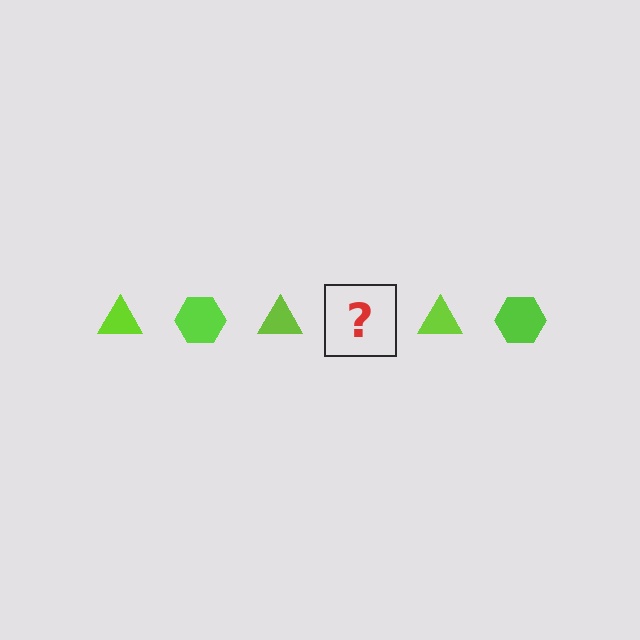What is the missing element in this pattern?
The missing element is a lime hexagon.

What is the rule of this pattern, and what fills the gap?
The rule is that the pattern cycles through triangle, hexagon shapes in lime. The gap should be filled with a lime hexagon.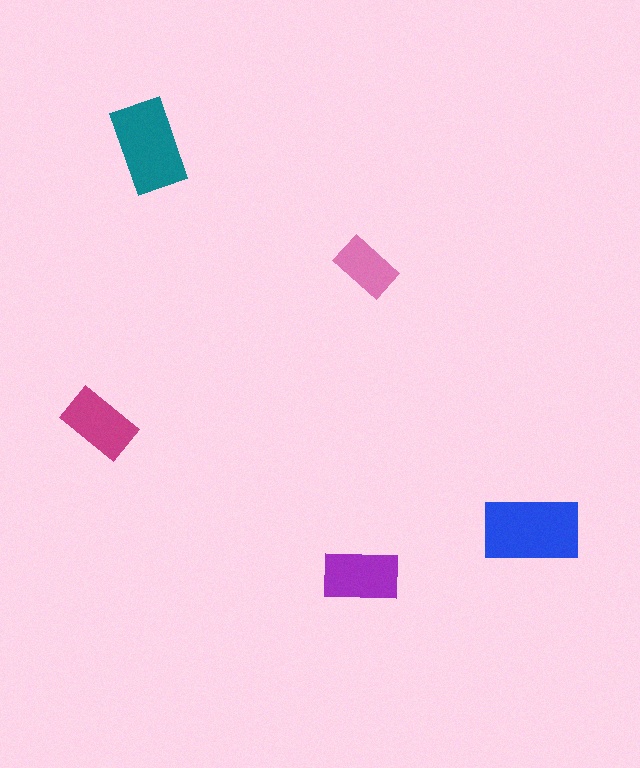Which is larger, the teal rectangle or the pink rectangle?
The teal one.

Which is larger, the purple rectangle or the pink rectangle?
The purple one.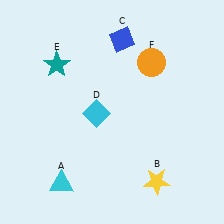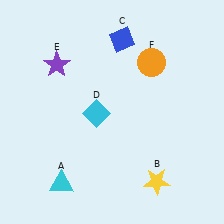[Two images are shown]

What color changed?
The star (E) changed from teal in Image 1 to purple in Image 2.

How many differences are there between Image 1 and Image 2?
There is 1 difference between the two images.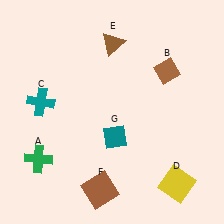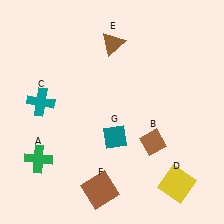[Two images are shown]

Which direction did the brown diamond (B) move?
The brown diamond (B) moved down.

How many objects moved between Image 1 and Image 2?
1 object moved between the two images.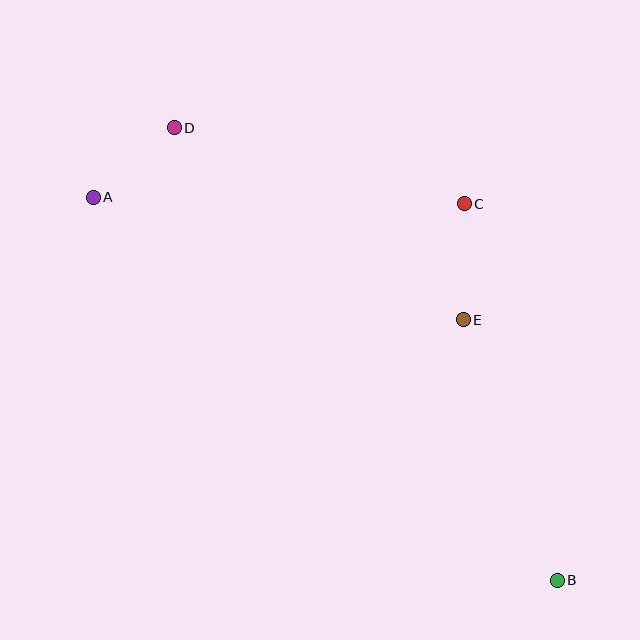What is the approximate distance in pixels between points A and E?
The distance between A and E is approximately 389 pixels.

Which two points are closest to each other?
Points A and D are closest to each other.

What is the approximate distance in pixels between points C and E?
The distance between C and E is approximately 116 pixels.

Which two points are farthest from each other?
Points A and B are farthest from each other.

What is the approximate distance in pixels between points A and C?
The distance between A and C is approximately 371 pixels.